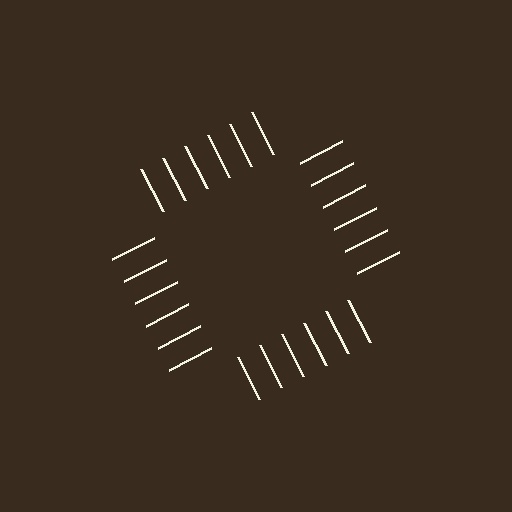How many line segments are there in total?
24 — 6 along each of the 4 edges.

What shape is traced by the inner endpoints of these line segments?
An illusory square — the line segments terminate on its edges but no continuous stroke is drawn.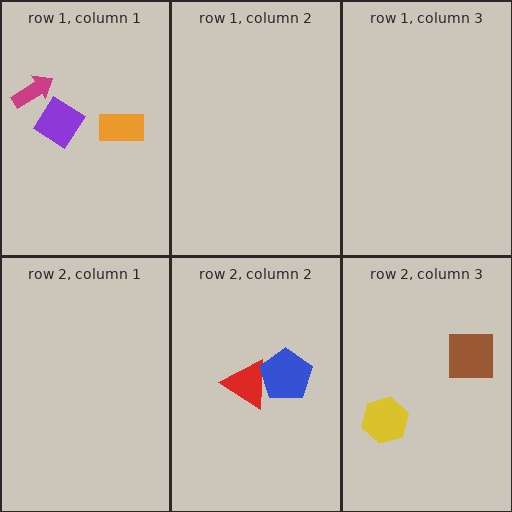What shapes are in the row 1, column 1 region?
The magenta arrow, the purple diamond, the orange rectangle.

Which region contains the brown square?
The row 2, column 3 region.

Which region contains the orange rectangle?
The row 1, column 1 region.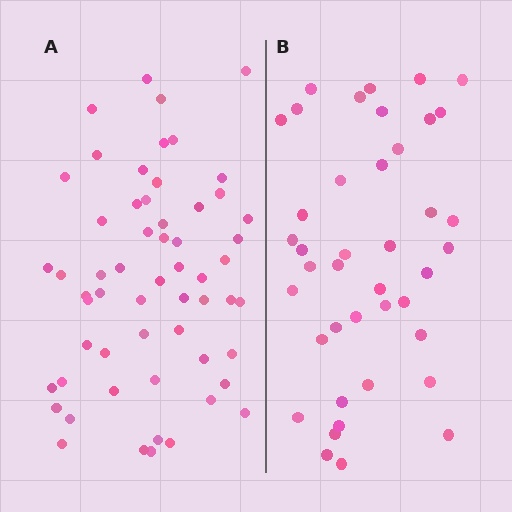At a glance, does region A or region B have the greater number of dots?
Region A (the left region) has more dots.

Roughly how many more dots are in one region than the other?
Region A has approximately 15 more dots than region B.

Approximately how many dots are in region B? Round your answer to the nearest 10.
About 40 dots. (The exact count is 41, which rounds to 40.)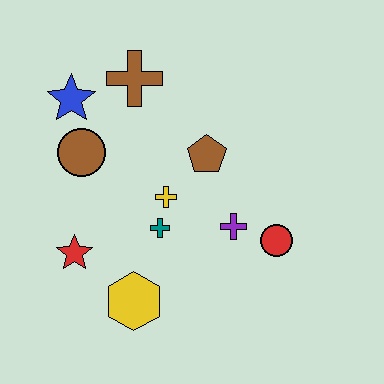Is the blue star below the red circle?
No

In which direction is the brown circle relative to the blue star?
The brown circle is below the blue star.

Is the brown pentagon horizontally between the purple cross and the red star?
Yes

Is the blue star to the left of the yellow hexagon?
Yes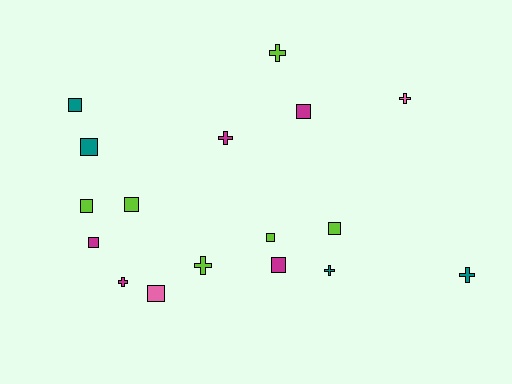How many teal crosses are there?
There are 2 teal crosses.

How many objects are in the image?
There are 17 objects.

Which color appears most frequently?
Lime, with 6 objects.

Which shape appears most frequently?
Square, with 10 objects.